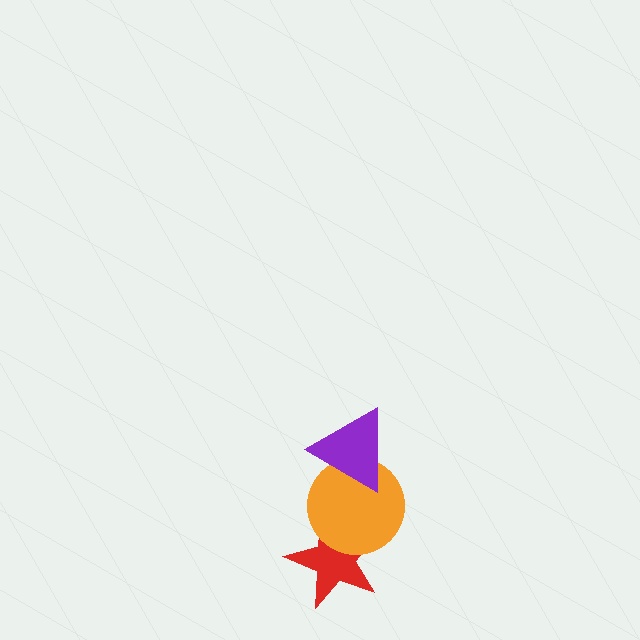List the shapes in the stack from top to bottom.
From top to bottom: the purple triangle, the orange circle, the red star.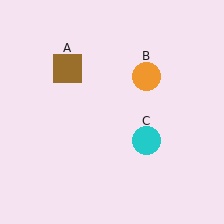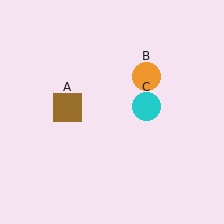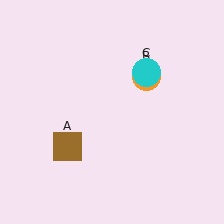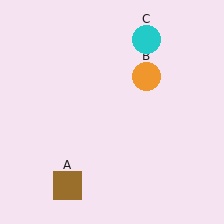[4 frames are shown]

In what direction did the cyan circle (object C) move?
The cyan circle (object C) moved up.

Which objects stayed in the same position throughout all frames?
Orange circle (object B) remained stationary.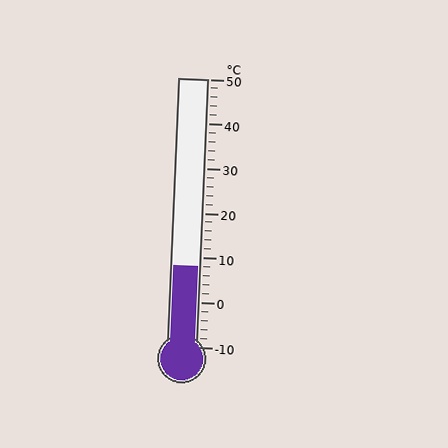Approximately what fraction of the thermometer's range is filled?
The thermometer is filled to approximately 30% of its range.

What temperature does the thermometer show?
The thermometer shows approximately 8°C.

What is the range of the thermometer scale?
The thermometer scale ranges from -10°C to 50°C.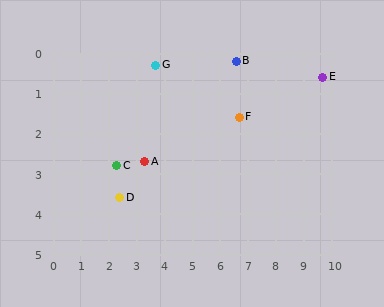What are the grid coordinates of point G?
Point G is at approximately (3.7, 0.3).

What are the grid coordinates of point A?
Point A is at approximately (3.3, 2.7).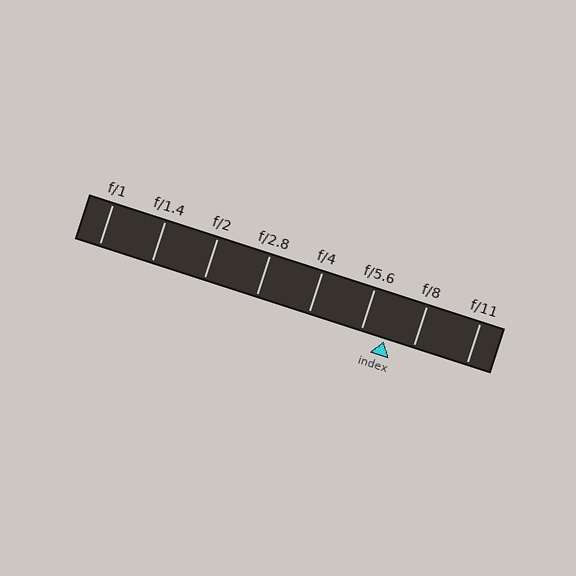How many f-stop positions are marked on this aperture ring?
There are 8 f-stop positions marked.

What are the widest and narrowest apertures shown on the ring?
The widest aperture shown is f/1 and the narrowest is f/11.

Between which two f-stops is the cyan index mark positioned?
The index mark is between f/5.6 and f/8.